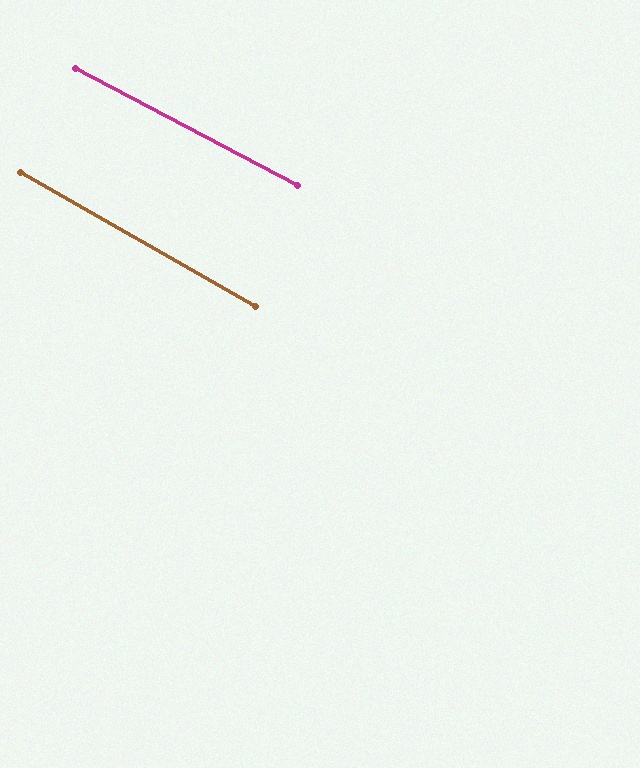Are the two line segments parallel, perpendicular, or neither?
Parallel — their directions differ by only 1.7°.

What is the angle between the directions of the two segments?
Approximately 2 degrees.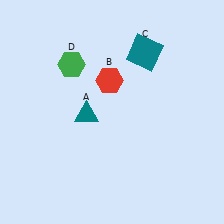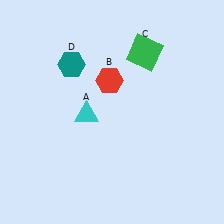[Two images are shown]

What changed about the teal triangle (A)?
In Image 1, A is teal. In Image 2, it changed to cyan.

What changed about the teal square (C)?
In Image 1, C is teal. In Image 2, it changed to green.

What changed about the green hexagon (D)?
In Image 1, D is green. In Image 2, it changed to teal.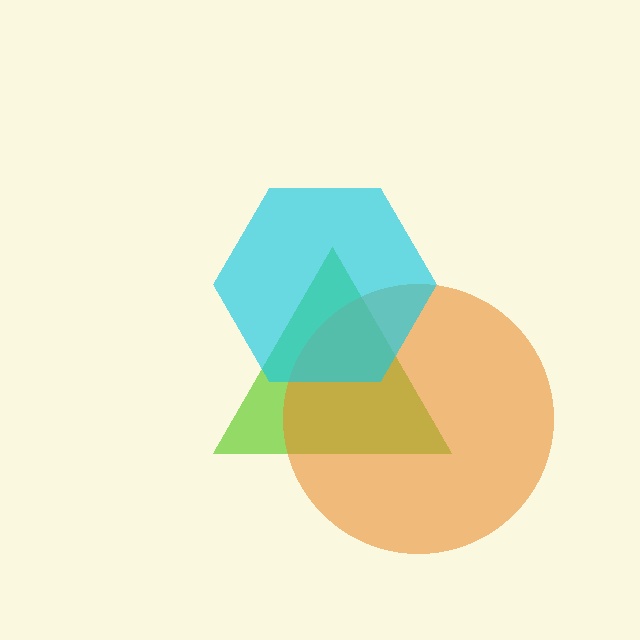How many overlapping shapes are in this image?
There are 3 overlapping shapes in the image.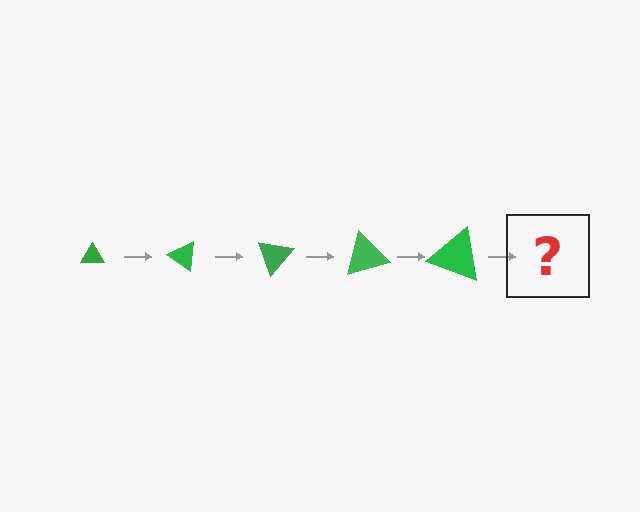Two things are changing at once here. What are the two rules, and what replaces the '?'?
The two rules are that the triangle grows larger each step and it rotates 35 degrees each step. The '?' should be a triangle, larger than the previous one and rotated 175 degrees from the start.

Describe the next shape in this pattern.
It should be a triangle, larger than the previous one and rotated 175 degrees from the start.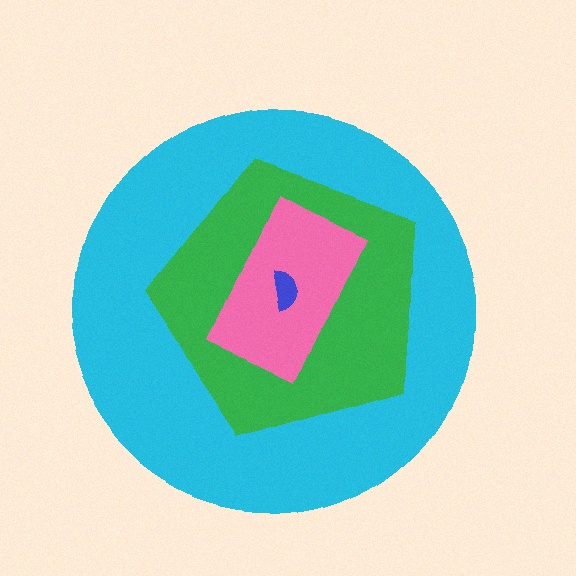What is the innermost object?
The blue semicircle.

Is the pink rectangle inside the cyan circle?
Yes.